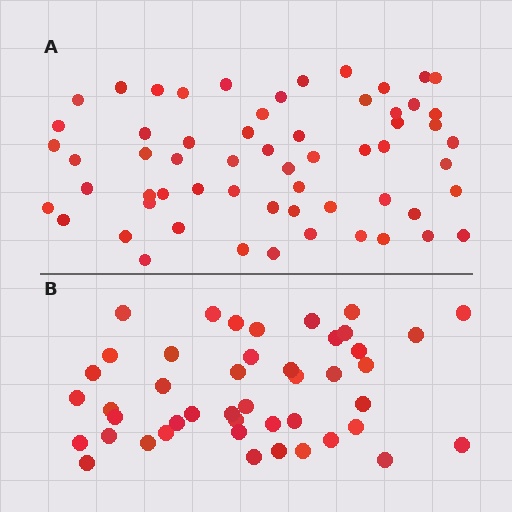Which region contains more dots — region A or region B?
Region A (the top region) has more dots.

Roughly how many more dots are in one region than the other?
Region A has approximately 15 more dots than region B.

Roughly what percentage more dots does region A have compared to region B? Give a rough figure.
About 35% more.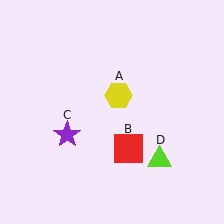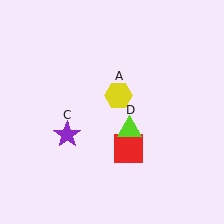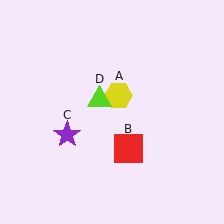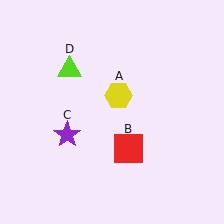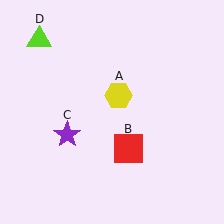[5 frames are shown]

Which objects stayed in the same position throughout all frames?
Yellow hexagon (object A) and red square (object B) and purple star (object C) remained stationary.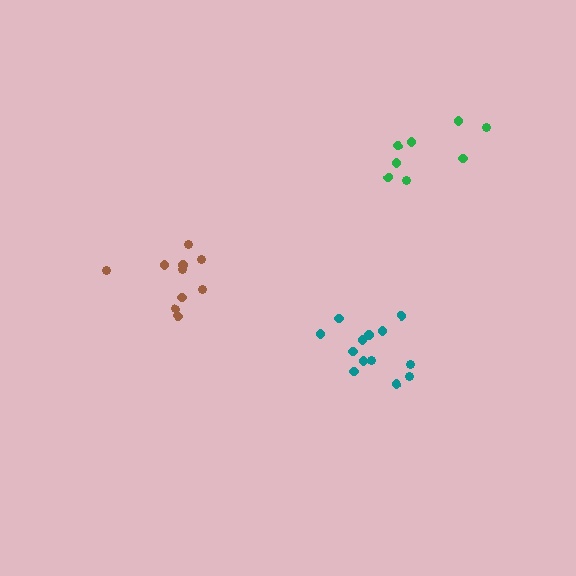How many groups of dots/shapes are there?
There are 3 groups.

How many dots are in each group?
Group 1: 10 dots, Group 2: 8 dots, Group 3: 13 dots (31 total).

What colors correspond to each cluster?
The clusters are colored: brown, green, teal.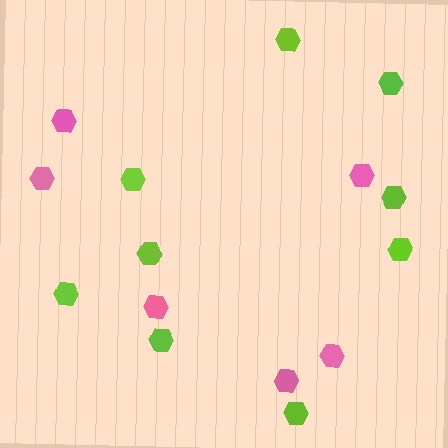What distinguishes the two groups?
There are 2 groups: one group of pink hexagons (6) and one group of lime hexagons (9).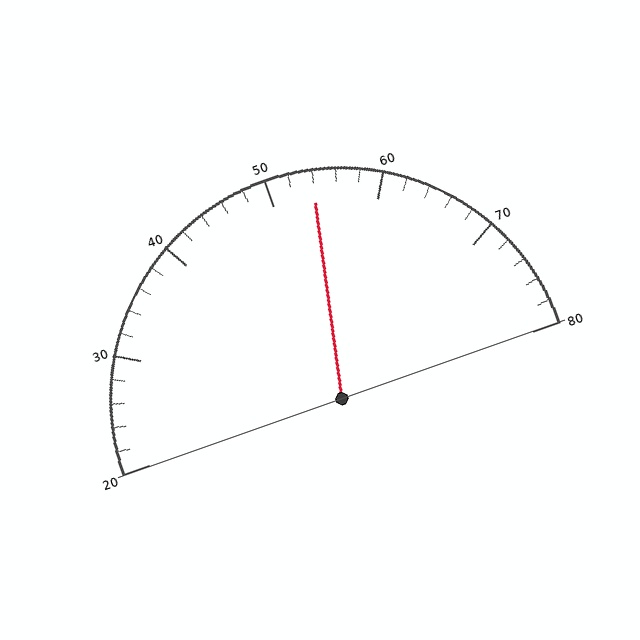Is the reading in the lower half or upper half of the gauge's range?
The reading is in the upper half of the range (20 to 80).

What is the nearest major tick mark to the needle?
The nearest major tick mark is 50.